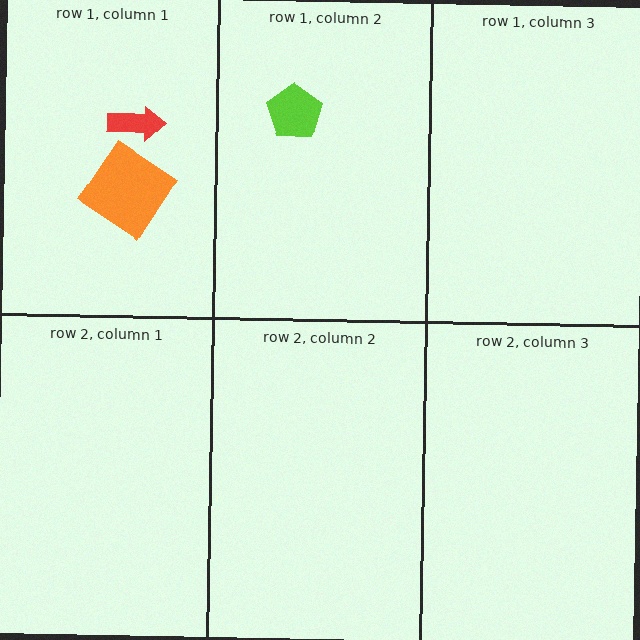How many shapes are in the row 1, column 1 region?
2.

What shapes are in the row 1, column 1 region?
The orange diamond, the red arrow.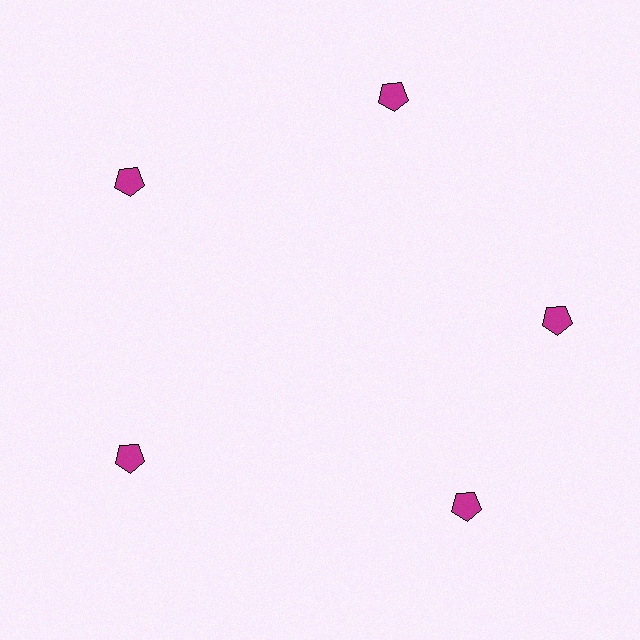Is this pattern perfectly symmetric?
No. The 5 magenta pentagons are arranged in a ring, but one element near the 5 o'clock position is rotated out of alignment along the ring, breaking the 5-fold rotational symmetry.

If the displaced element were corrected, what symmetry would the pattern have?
It would have 5-fold rotational symmetry — the pattern would map onto itself every 72 degrees.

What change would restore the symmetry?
The symmetry would be restored by rotating it back into even spacing with its neighbors so that all 5 pentagons sit at equal angles and equal distance from the center.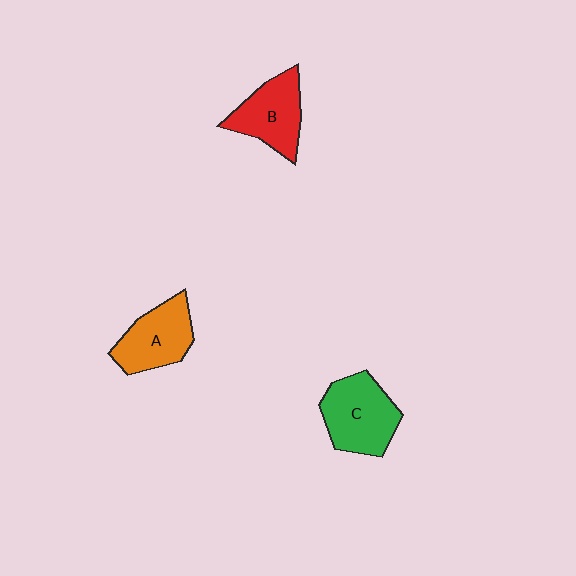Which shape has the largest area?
Shape C (green).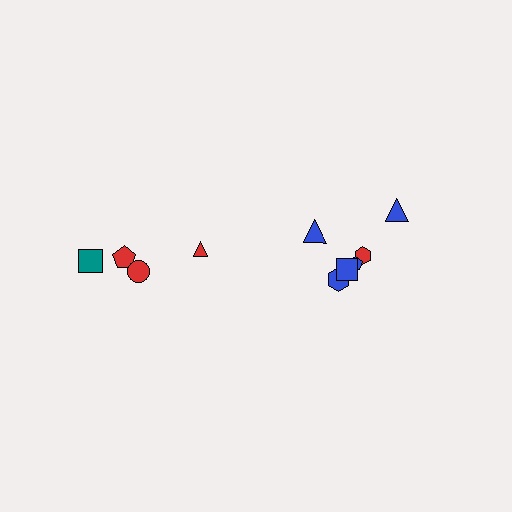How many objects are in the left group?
There are 4 objects.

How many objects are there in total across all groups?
There are 10 objects.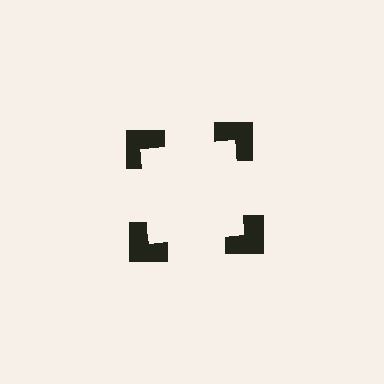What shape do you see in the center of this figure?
An illusory square — its edges are inferred from the aligned wedge cuts in the notched squares, not physically drawn.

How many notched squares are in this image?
There are 4 — one at each vertex of the illusory square.